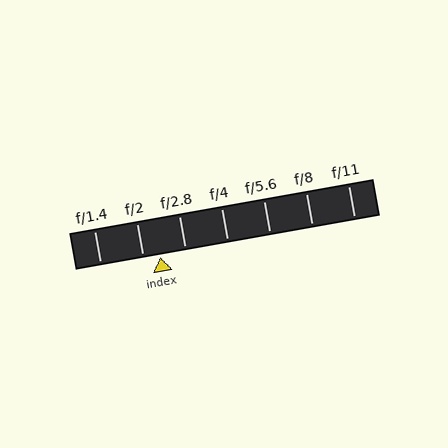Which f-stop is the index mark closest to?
The index mark is closest to f/2.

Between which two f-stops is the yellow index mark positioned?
The index mark is between f/2 and f/2.8.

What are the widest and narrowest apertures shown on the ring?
The widest aperture shown is f/1.4 and the narrowest is f/11.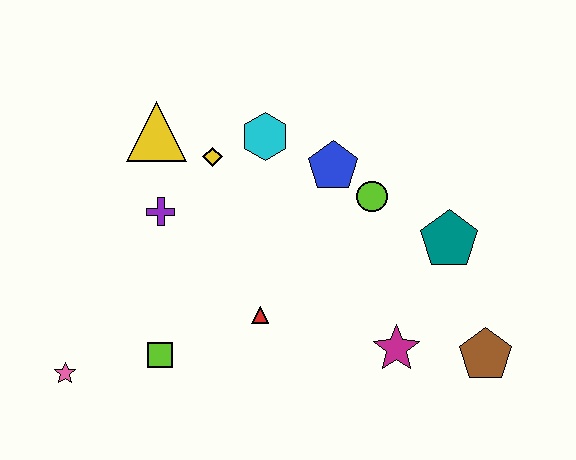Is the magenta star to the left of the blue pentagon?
No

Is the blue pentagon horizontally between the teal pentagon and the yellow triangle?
Yes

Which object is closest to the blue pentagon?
The lime circle is closest to the blue pentagon.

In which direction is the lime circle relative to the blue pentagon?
The lime circle is to the right of the blue pentagon.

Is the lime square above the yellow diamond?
No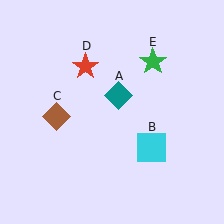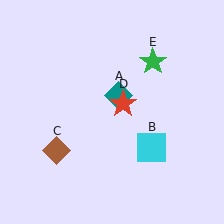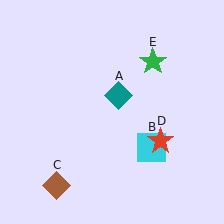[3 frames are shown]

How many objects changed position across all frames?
2 objects changed position: brown diamond (object C), red star (object D).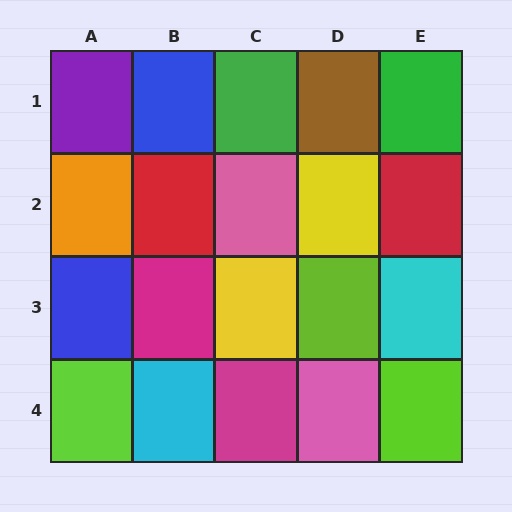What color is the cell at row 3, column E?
Cyan.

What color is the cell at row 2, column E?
Red.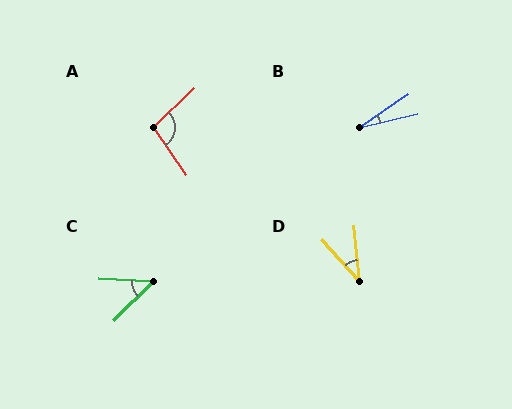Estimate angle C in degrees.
Approximately 48 degrees.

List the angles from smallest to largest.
B (21°), D (35°), C (48°), A (98°).